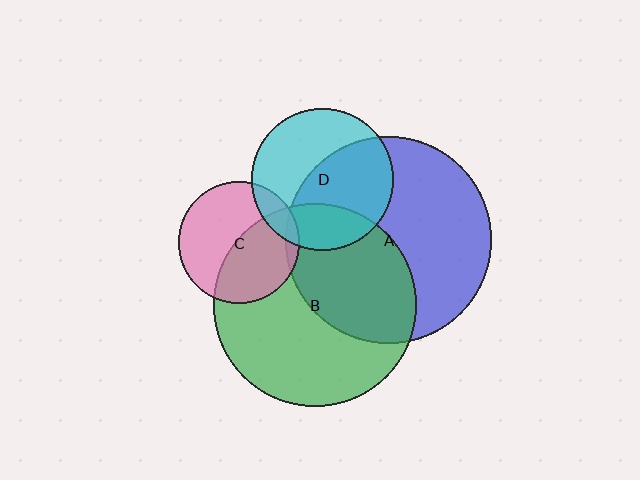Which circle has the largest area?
Circle A (blue).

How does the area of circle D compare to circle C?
Approximately 1.4 times.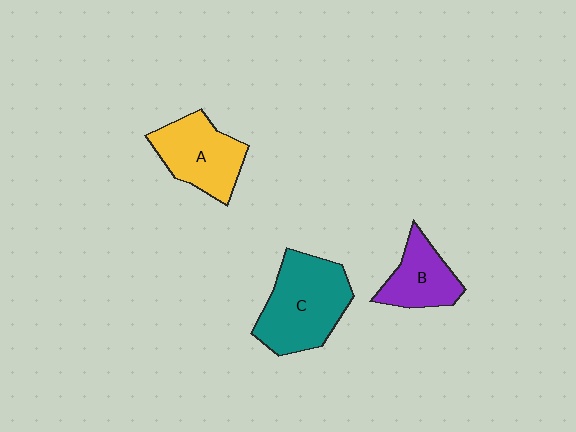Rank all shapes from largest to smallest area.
From largest to smallest: C (teal), A (yellow), B (purple).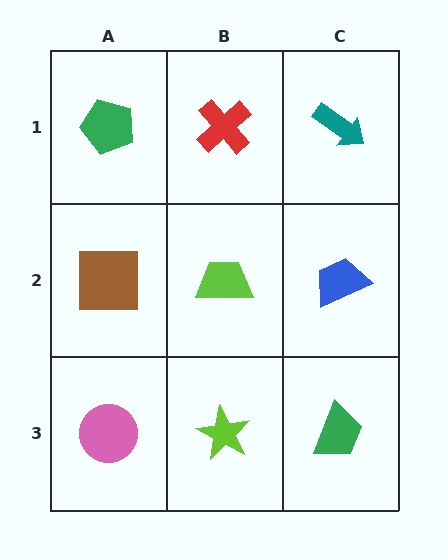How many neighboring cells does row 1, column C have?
2.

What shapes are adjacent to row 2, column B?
A red cross (row 1, column B), a lime star (row 3, column B), a brown square (row 2, column A), a blue trapezoid (row 2, column C).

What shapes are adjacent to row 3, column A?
A brown square (row 2, column A), a lime star (row 3, column B).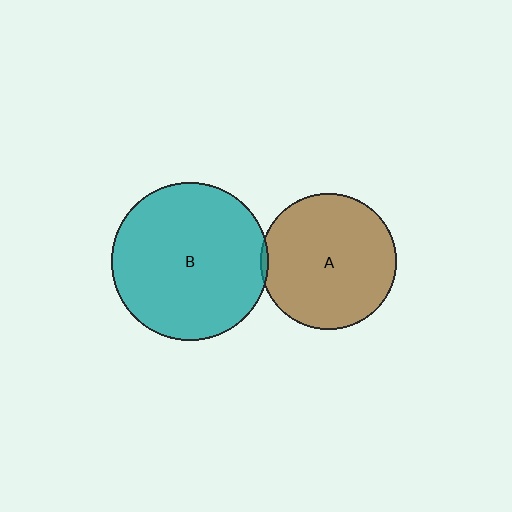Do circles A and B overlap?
Yes.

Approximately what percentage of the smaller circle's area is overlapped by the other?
Approximately 5%.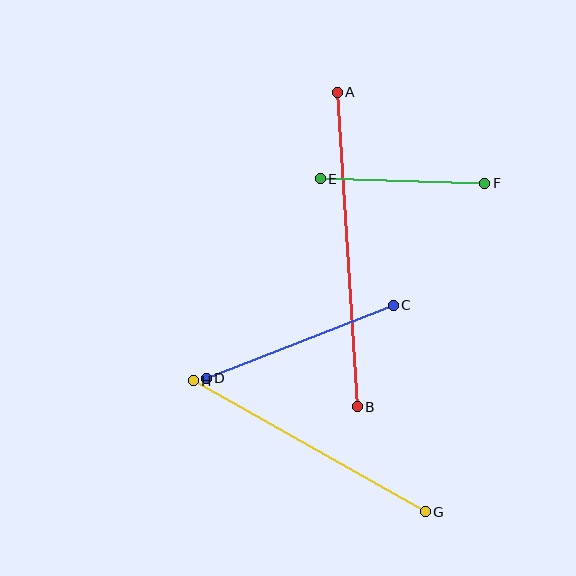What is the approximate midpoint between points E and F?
The midpoint is at approximately (402, 181) pixels.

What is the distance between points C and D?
The distance is approximately 201 pixels.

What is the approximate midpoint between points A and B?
The midpoint is at approximately (347, 250) pixels.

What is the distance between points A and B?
The distance is approximately 315 pixels.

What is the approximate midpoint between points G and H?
The midpoint is at approximately (309, 446) pixels.